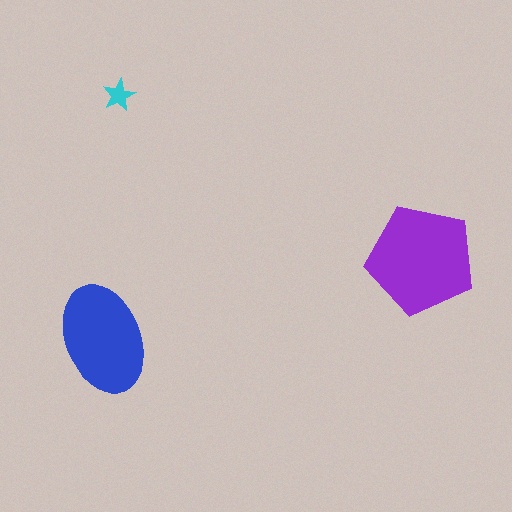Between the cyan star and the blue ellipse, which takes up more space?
The blue ellipse.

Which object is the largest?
The purple pentagon.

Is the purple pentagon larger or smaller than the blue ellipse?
Larger.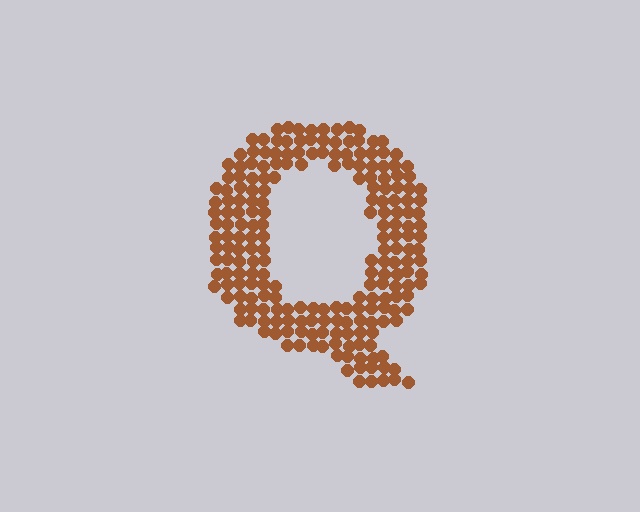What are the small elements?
The small elements are circles.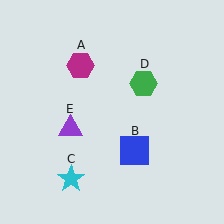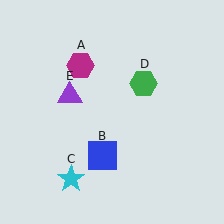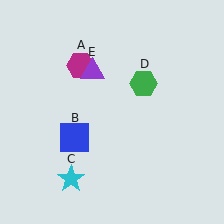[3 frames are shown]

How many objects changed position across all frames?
2 objects changed position: blue square (object B), purple triangle (object E).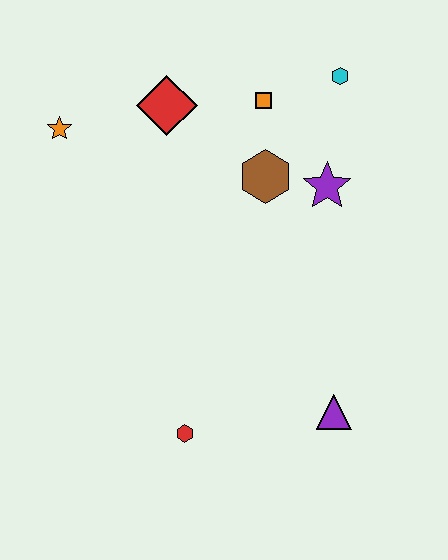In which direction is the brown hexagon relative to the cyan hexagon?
The brown hexagon is below the cyan hexagon.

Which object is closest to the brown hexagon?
The purple star is closest to the brown hexagon.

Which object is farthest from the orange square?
The red hexagon is farthest from the orange square.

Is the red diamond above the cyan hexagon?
No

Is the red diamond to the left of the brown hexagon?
Yes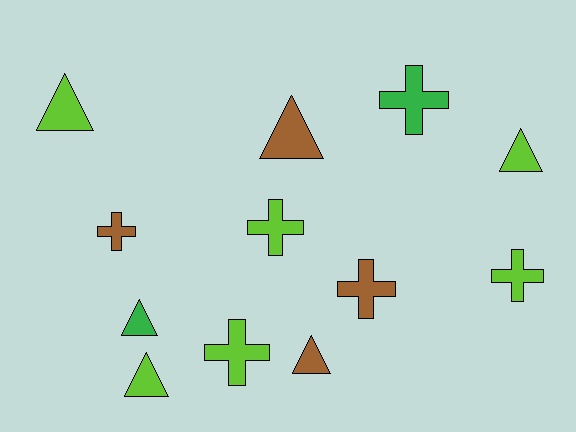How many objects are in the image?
There are 12 objects.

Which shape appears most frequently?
Triangle, with 6 objects.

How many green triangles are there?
There is 1 green triangle.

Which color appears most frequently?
Lime, with 6 objects.